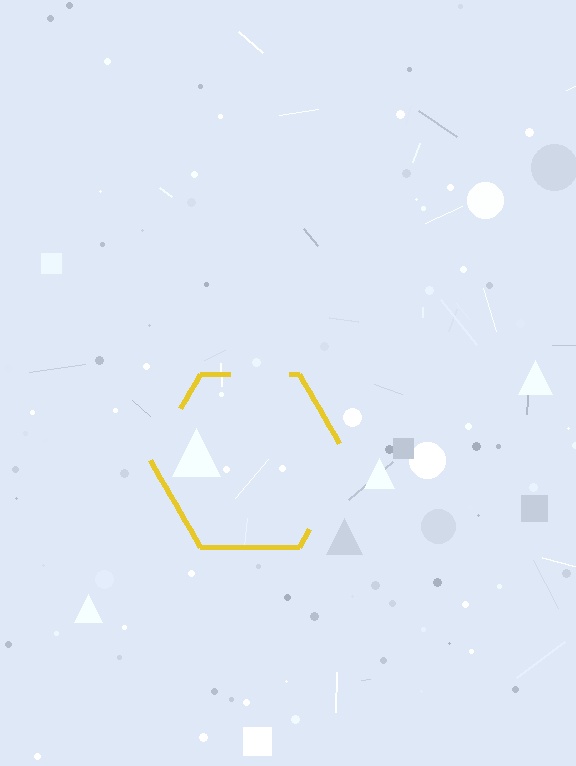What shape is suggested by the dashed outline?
The dashed outline suggests a hexagon.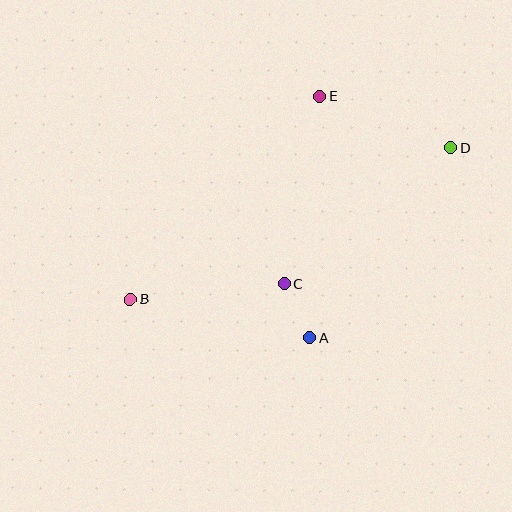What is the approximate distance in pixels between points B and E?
The distance between B and E is approximately 277 pixels.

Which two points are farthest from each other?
Points B and D are farthest from each other.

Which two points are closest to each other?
Points A and C are closest to each other.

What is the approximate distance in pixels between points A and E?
The distance between A and E is approximately 241 pixels.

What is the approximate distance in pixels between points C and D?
The distance between C and D is approximately 216 pixels.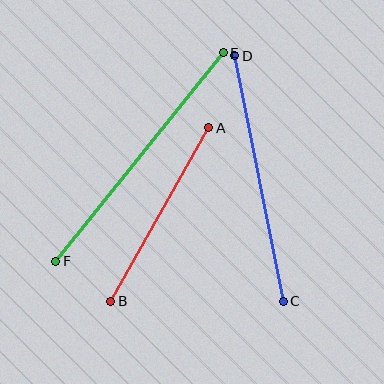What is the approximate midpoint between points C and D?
The midpoint is at approximately (259, 178) pixels.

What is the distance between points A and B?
The distance is approximately 199 pixels.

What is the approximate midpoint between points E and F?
The midpoint is at approximately (139, 157) pixels.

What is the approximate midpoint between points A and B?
The midpoint is at approximately (160, 214) pixels.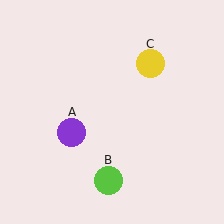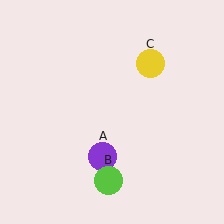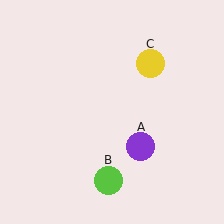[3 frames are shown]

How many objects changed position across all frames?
1 object changed position: purple circle (object A).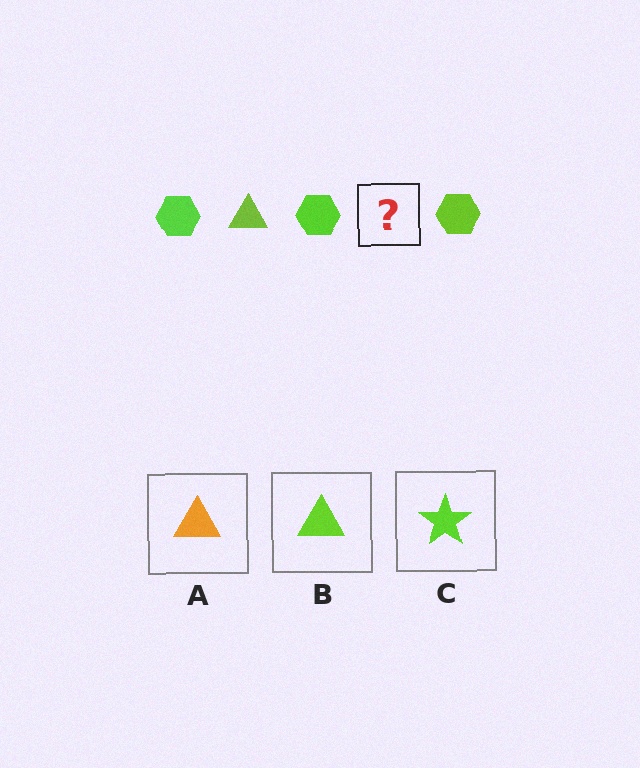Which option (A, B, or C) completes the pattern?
B.